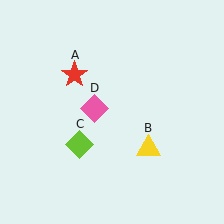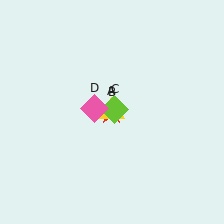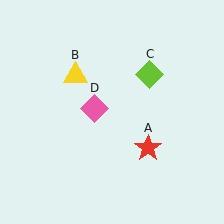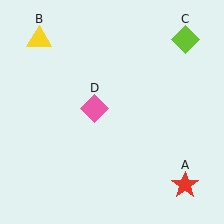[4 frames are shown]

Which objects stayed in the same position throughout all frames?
Pink diamond (object D) remained stationary.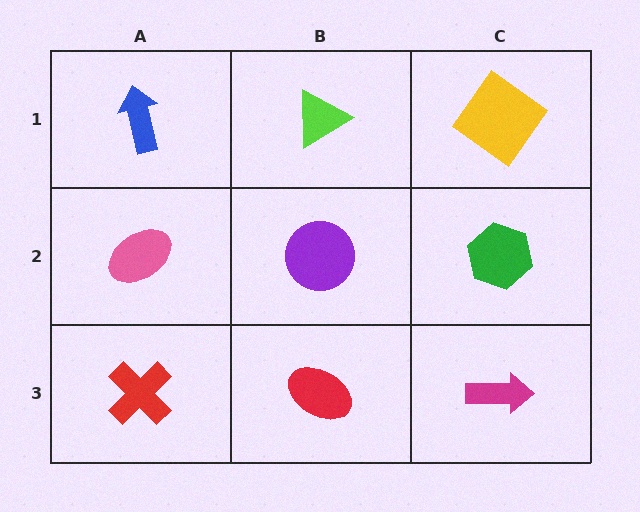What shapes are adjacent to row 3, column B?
A purple circle (row 2, column B), a red cross (row 3, column A), a magenta arrow (row 3, column C).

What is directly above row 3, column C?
A green hexagon.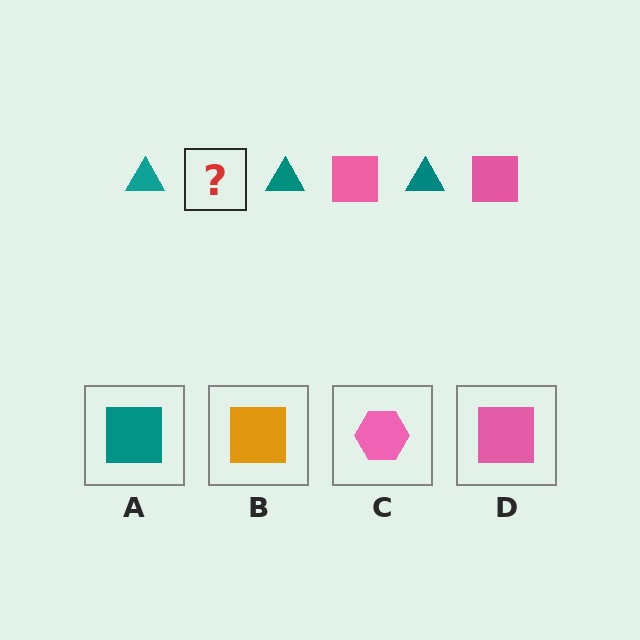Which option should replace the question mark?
Option D.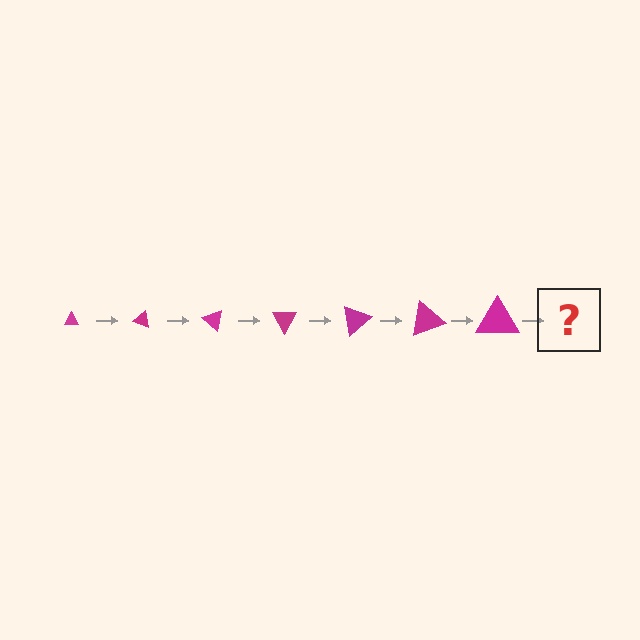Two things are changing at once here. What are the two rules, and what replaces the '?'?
The two rules are that the triangle grows larger each step and it rotates 20 degrees each step. The '?' should be a triangle, larger than the previous one and rotated 140 degrees from the start.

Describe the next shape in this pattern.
It should be a triangle, larger than the previous one and rotated 140 degrees from the start.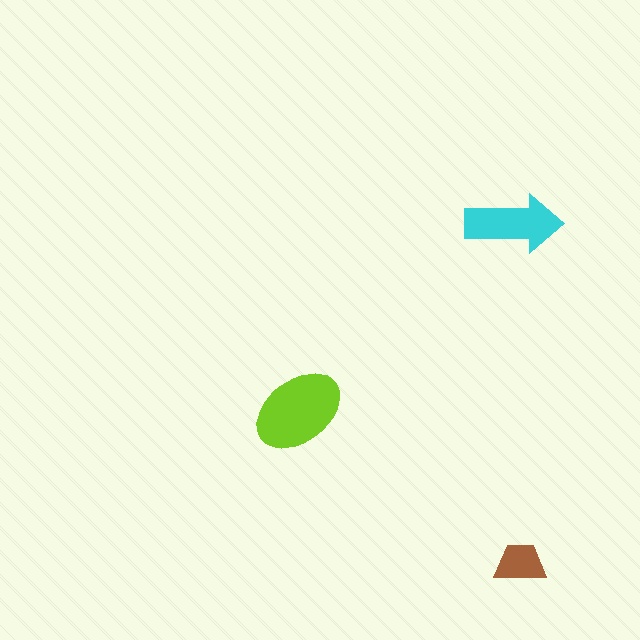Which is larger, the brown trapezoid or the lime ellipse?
The lime ellipse.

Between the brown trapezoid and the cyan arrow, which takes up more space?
The cyan arrow.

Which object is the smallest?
The brown trapezoid.